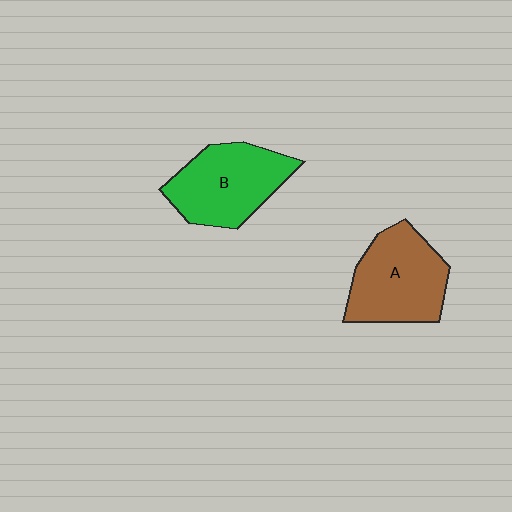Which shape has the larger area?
Shape A (brown).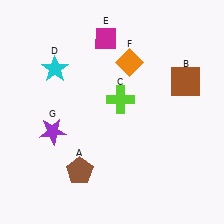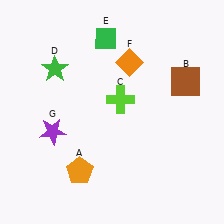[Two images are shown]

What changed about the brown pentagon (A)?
In Image 1, A is brown. In Image 2, it changed to orange.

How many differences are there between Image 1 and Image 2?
There are 3 differences between the two images.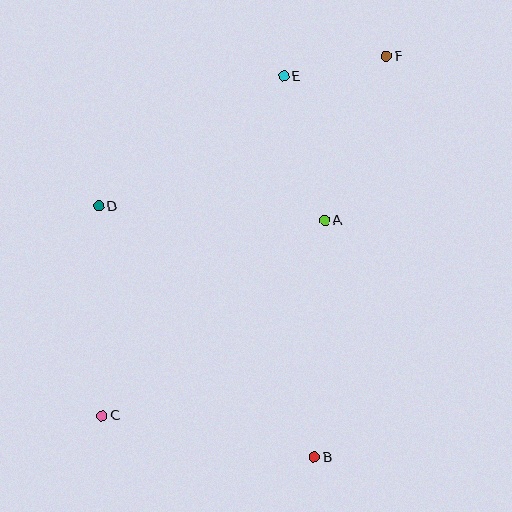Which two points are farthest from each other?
Points C and F are farthest from each other.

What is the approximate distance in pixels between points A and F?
The distance between A and F is approximately 175 pixels.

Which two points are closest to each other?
Points E and F are closest to each other.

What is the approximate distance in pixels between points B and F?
The distance between B and F is approximately 407 pixels.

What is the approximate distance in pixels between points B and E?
The distance between B and E is approximately 382 pixels.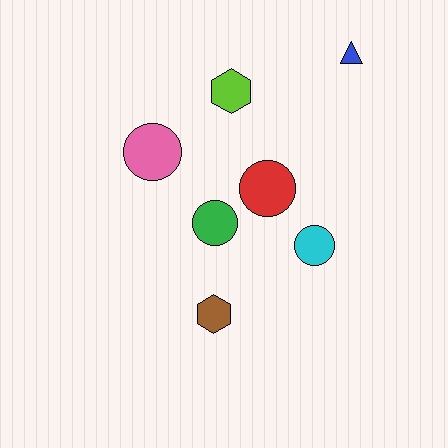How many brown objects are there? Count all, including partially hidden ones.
There is 1 brown object.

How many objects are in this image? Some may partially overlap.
There are 7 objects.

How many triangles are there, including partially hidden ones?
There is 1 triangle.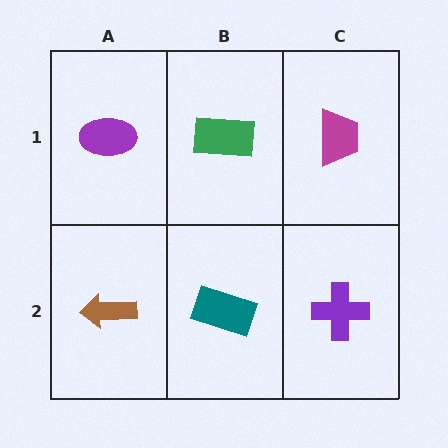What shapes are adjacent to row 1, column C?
A purple cross (row 2, column C), a green rectangle (row 1, column B).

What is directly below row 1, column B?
A teal rectangle.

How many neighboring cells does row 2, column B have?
3.